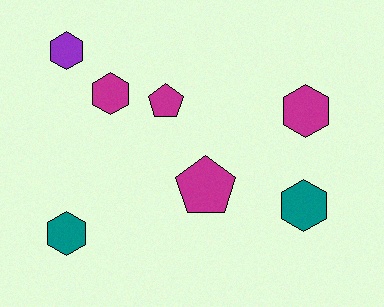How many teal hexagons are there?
There are 2 teal hexagons.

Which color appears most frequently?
Magenta, with 4 objects.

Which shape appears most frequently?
Hexagon, with 5 objects.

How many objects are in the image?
There are 7 objects.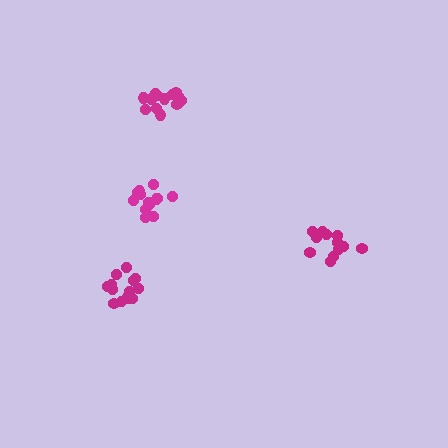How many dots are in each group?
Group 1: 13 dots, Group 2: 14 dots, Group 3: 14 dots, Group 4: 12 dots (53 total).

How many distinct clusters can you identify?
There are 4 distinct clusters.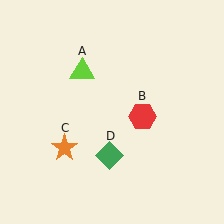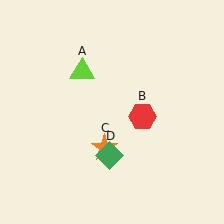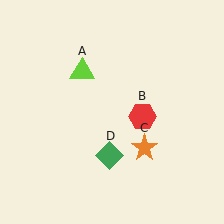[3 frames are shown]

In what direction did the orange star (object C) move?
The orange star (object C) moved right.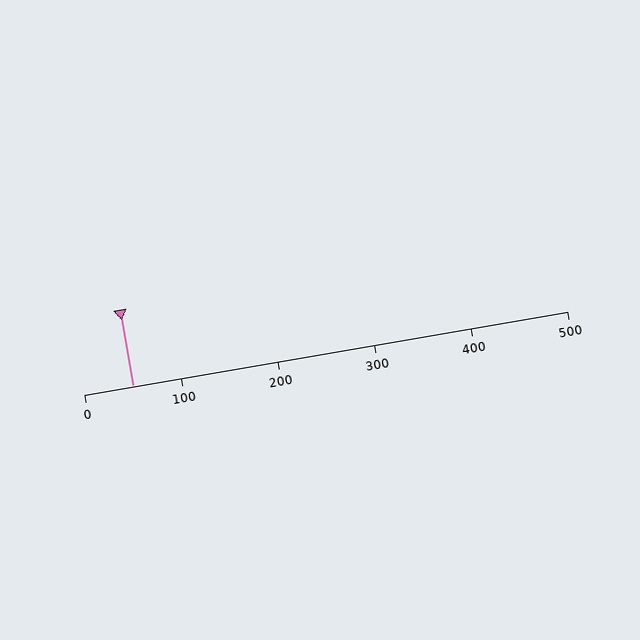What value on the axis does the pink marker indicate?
The marker indicates approximately 50.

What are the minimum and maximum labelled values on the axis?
The axis runs from 0 to 500.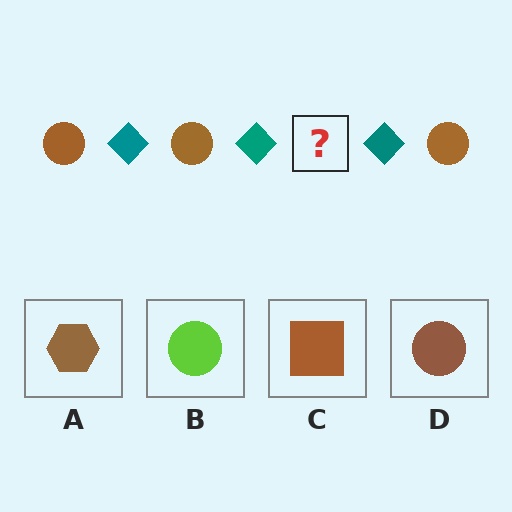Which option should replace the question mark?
Option D.